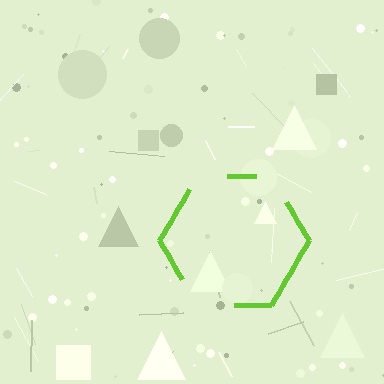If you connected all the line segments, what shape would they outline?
They would outline a hexagon.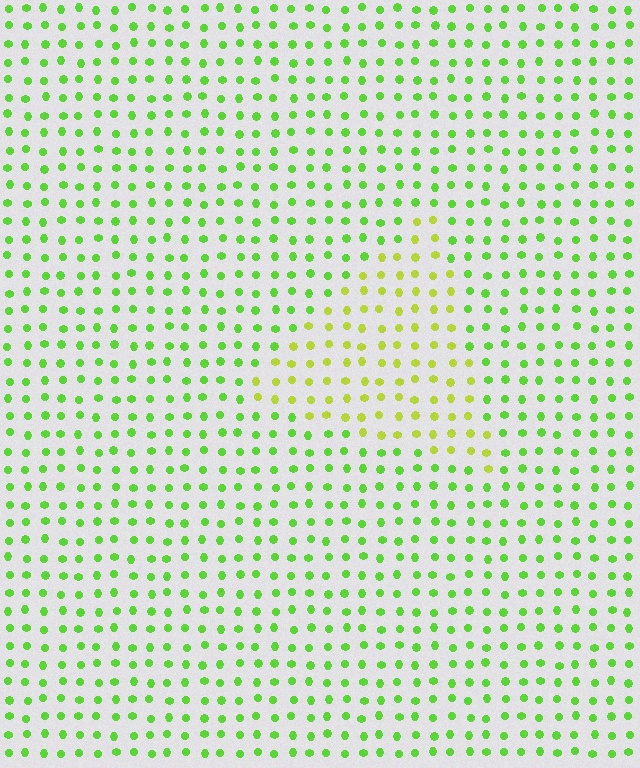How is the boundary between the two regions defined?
The boundary is defined purely by a slight shift in hue (about 34 degrees). Spacing, size, and orientation are identical on both sides.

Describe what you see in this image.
The image is filled with small lime elements in a uniform arrangement. A triangle-shaped region is visible where the elements are tinted to a slightly different hue, forming a subtle color boundary.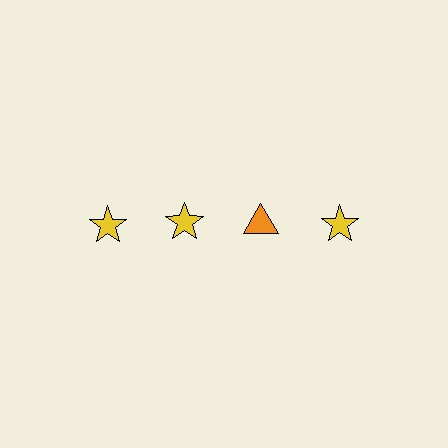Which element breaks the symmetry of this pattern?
The orange triangle in the top row, center column breaks the symmetry. All other shapes are yellow stars.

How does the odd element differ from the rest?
It differs in both color (orange instead of yellow) and shape (triangle instead of star).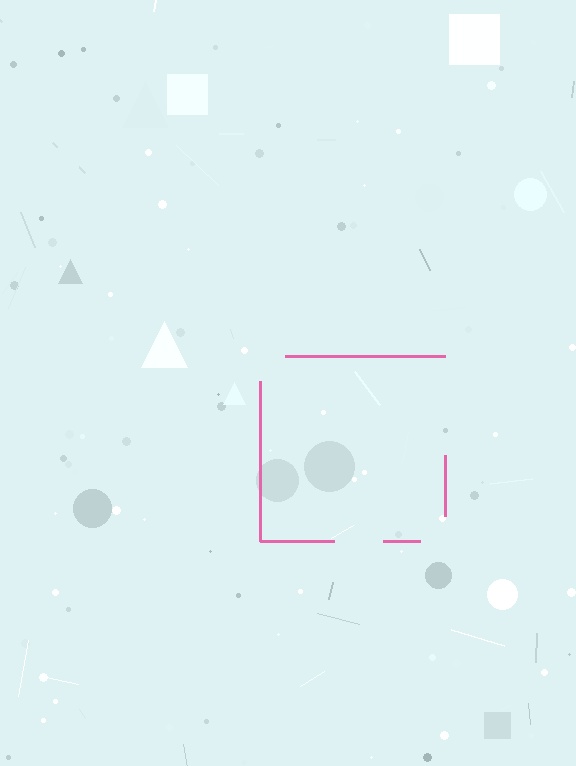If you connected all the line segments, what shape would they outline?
They would outline a square.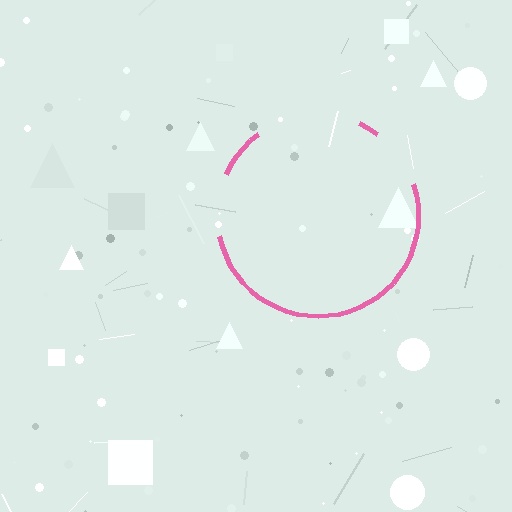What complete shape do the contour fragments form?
The contour fragments form a circle.